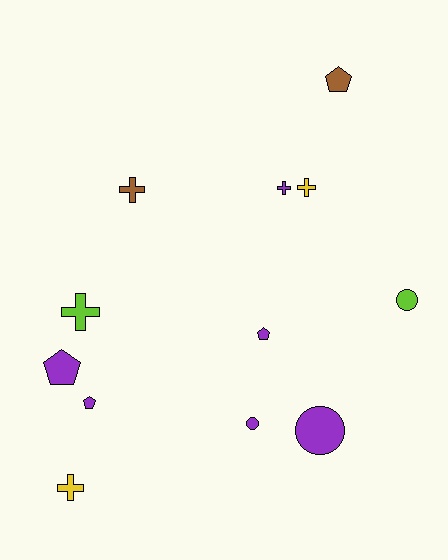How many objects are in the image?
There are 12 objects.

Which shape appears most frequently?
Cross, with 5 objects.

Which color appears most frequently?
Purple, with 6 objects.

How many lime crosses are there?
There is 1 lime cross.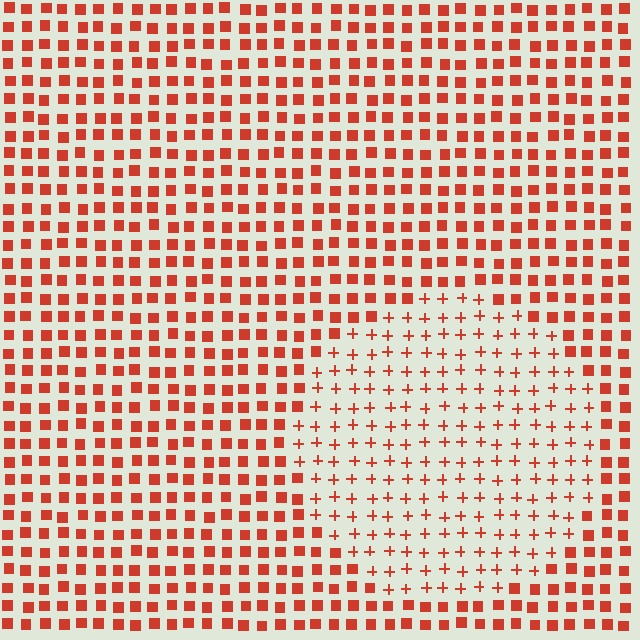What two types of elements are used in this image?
The image uses plus signs inside the circle region and squares outside it.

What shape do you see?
I see a circle.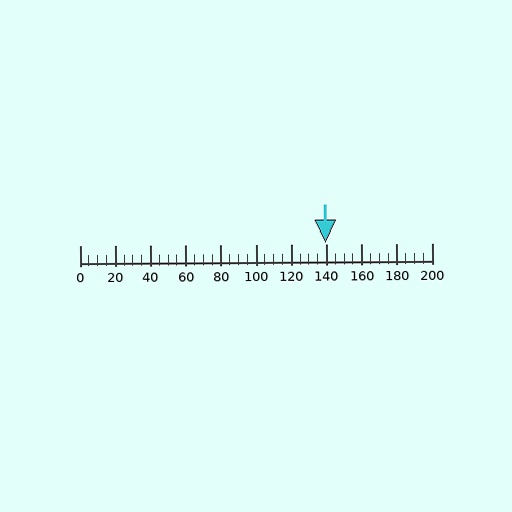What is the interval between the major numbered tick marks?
The major tick marks are spaced 20 units apart.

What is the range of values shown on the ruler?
The ruler shows values from 0 to 200.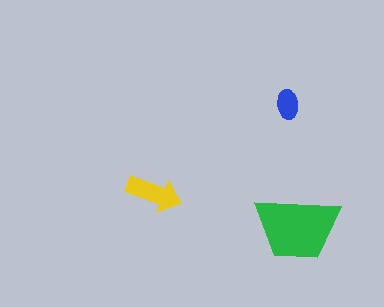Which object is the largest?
The green trapezoid.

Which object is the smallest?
The blue ellipse.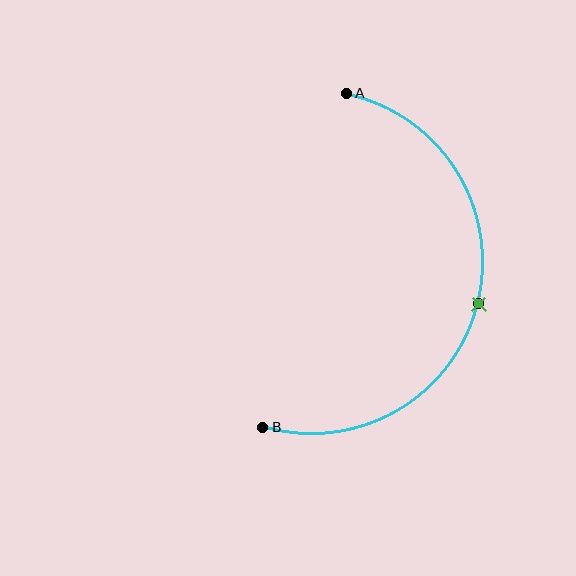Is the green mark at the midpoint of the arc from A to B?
Yes. The green mark lies on the arc at equal arc-length from both A and B — it is the arc midpoint.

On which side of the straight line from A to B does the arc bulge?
The arc bulges to the right of the straight line connecting A and B.